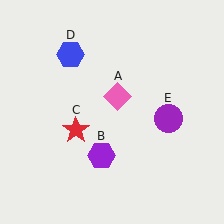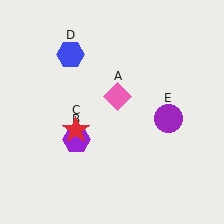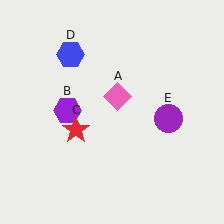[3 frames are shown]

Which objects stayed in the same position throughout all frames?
Pink diamond (object A) and red star (object C) and blue hexagon (object D) and purple circle (object E) remained stationary.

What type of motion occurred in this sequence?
The purple hexagon (object B) rotated clockwise around the center of the scene.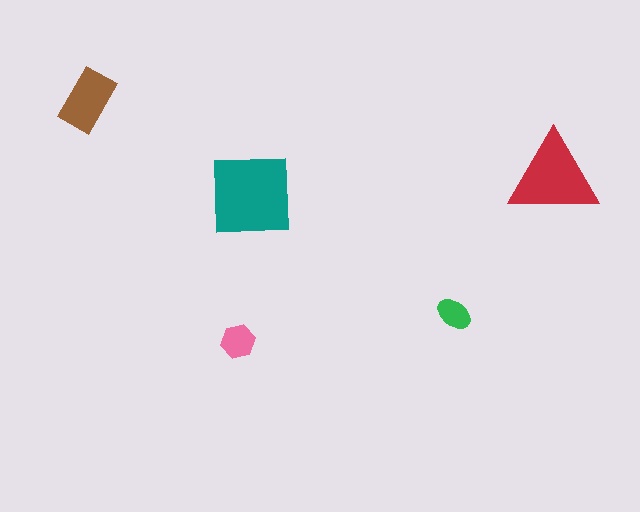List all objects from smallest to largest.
The green ellipse, the pink hexagon, the brown rectangle, the red triangle, the teal square.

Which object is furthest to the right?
The red triangle is rightmost.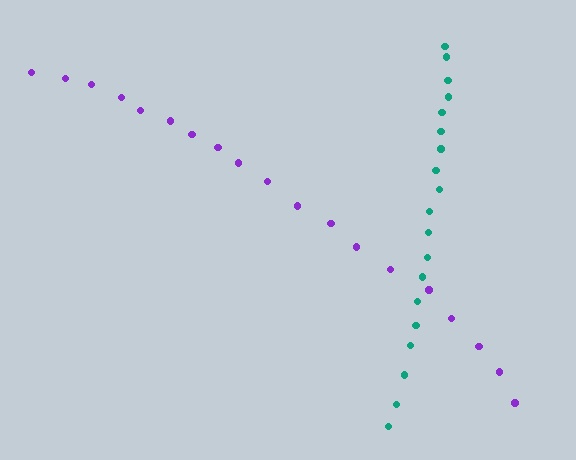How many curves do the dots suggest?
There are 2 distinct paths.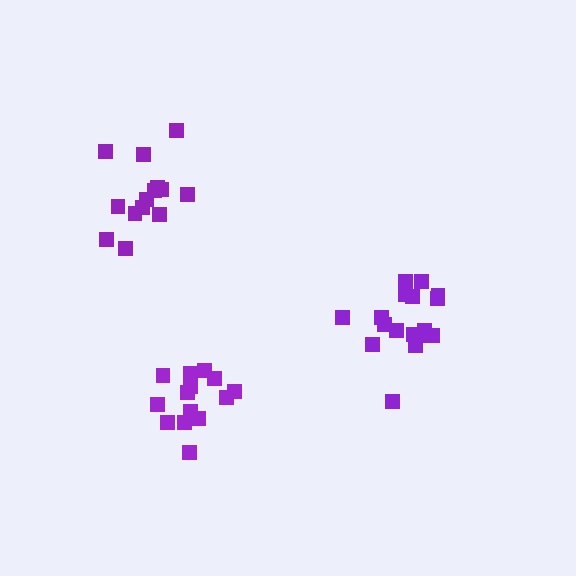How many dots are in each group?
Group 1: 14 dots, Group 2: 14 dots, Group 3: 17 dots (45 total).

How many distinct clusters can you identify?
There are 3 distinct clusters.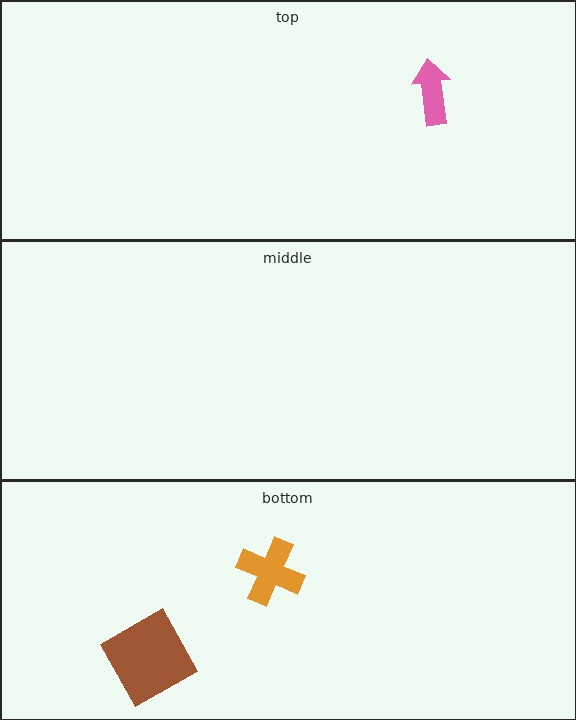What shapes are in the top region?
The pink arrow.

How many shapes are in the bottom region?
2.